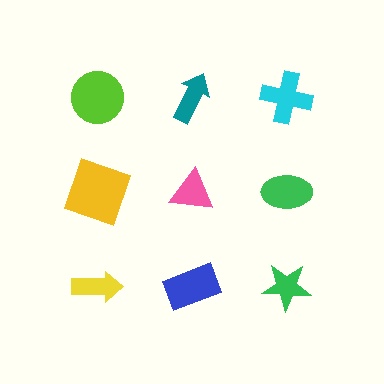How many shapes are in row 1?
3 shapes.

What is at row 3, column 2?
A blue rectangle.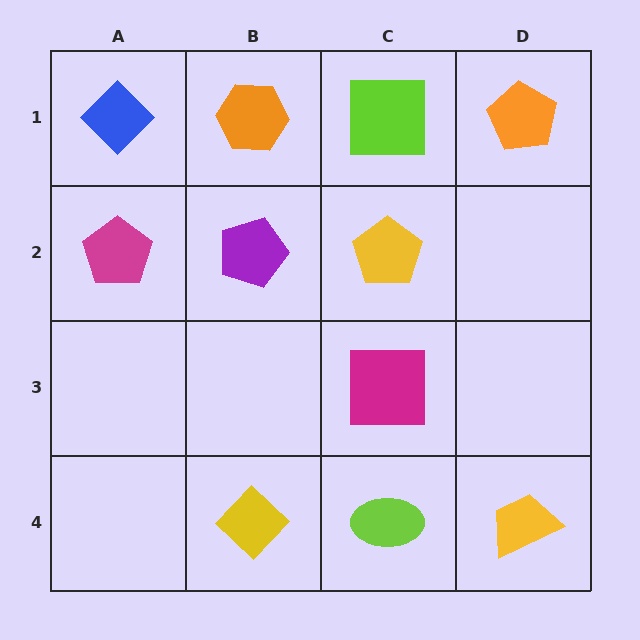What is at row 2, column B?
A purple pentagon.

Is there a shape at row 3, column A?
No, that cell is empty.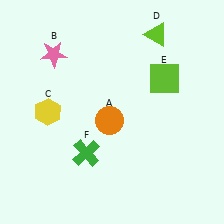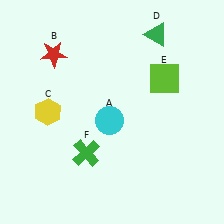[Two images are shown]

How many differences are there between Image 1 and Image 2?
There are 3 differences between the two images.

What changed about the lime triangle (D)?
In Image 1, D is lime. In Image 2, it changed to green.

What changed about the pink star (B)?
In Image 1, B is pink. In Image 2, it changed to red.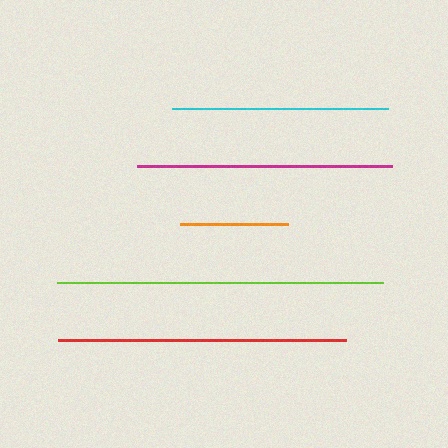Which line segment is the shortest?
The orange line is the shortest at approximately 108 pixels.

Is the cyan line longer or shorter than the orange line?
The cyan line is longer than the orange line.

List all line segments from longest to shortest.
From longest to shortest: lime, red, magenta, cyan, orange.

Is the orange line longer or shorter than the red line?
The red line is longer than the orange line.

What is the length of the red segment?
The red segment is approximately 288 pixels long.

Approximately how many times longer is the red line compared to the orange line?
The red line is approximately 2.7 times the length of the orange line.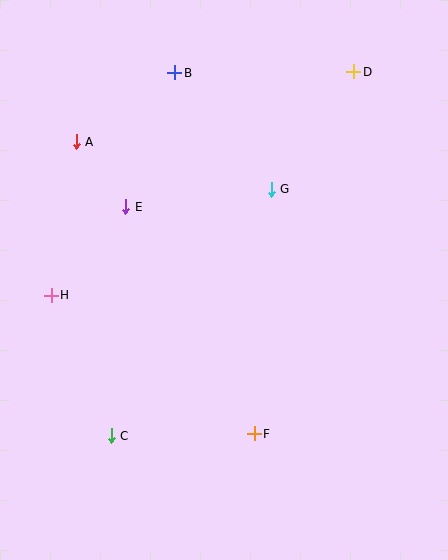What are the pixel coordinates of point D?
Point D is at (354, 72).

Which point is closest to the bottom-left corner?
Point C is closest to the bottom-left corner.